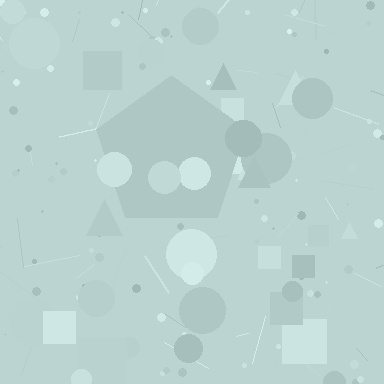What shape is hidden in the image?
A pentagon is hidden in the image.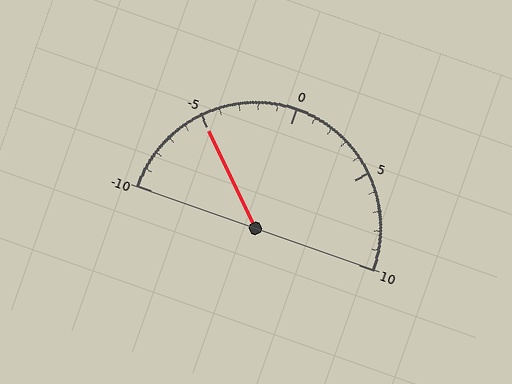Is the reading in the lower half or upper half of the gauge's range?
The reading is in the lower half of the range (-10 to 10).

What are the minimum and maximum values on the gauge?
The gauge ranges from -10 to 10.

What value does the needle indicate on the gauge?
The needle indicates approximately -5.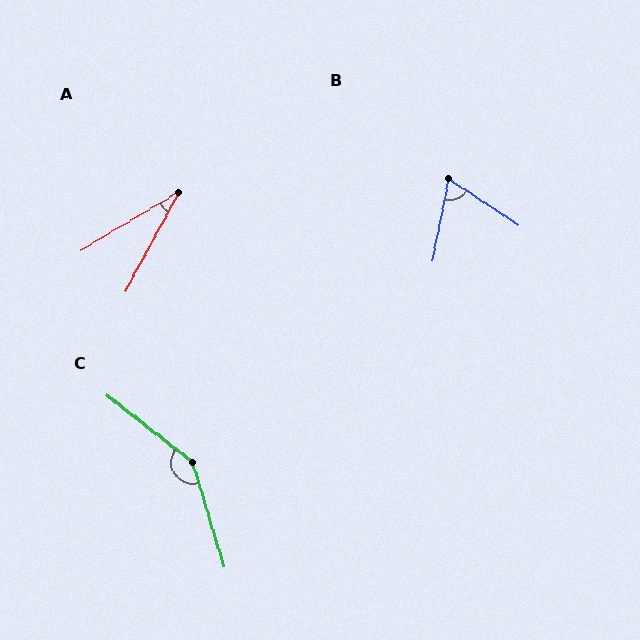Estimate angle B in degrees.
Approximately 68 degrees.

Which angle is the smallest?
A, at approximately 31 degrees.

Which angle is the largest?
C, at approximately 145 degrees.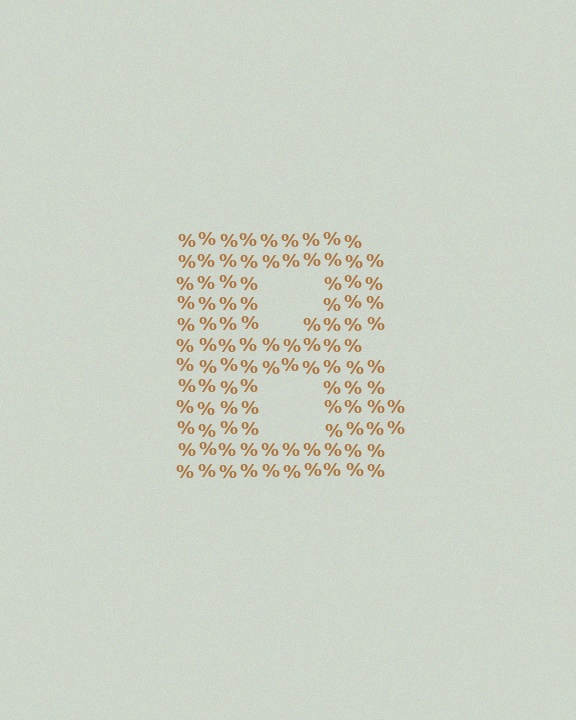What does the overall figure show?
The overall figure shows the letter B.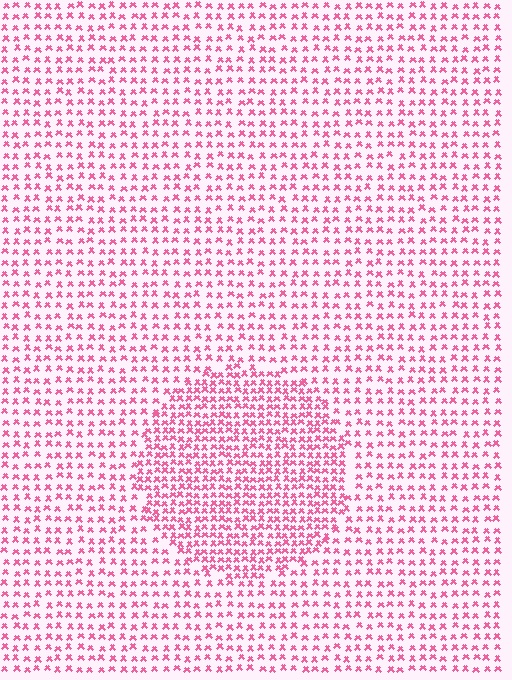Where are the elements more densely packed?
The elements are more densely packed inside the circle boundary.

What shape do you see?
I see a circle.